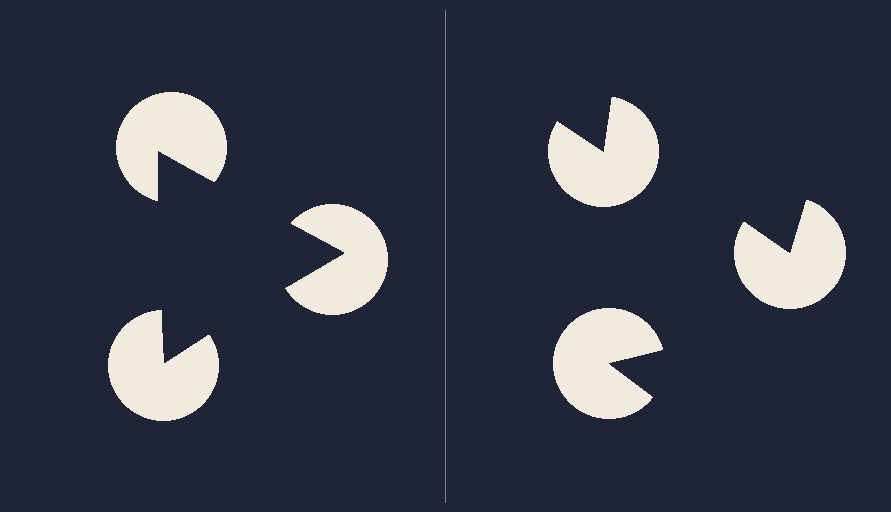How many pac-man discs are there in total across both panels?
6 — 3 on each side.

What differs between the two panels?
The pac-man discs are positioned identically on both sides; only the wedge orientations differ. On the left they align to a triangle; on the right they are misaligned.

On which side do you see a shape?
An illusory triangle appears on the left side. On the right side the wedge cuts are rotated, so no coherent shape forms.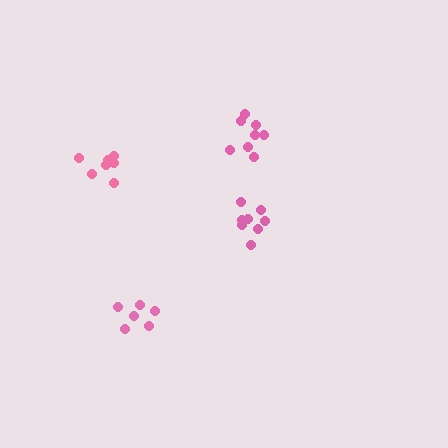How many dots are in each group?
Group 1: 8 dots, Group 2: 8 dots, Group 3: 6 dots, Group 4: 7 dots (29 total).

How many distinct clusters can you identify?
There are 4 distinct clusters.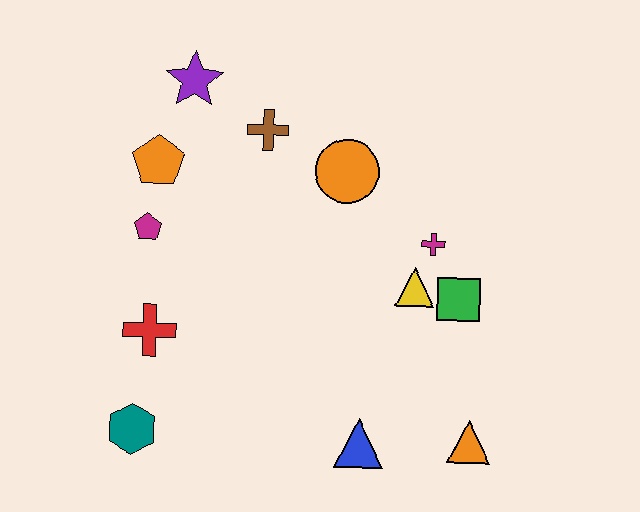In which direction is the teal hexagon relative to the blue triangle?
The teal hexagon is to the left of the blue triangle.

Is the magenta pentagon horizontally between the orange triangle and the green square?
No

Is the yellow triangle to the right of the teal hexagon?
Yes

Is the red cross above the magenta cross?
No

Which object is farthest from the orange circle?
The teal hexagon is farthest from the orange circle.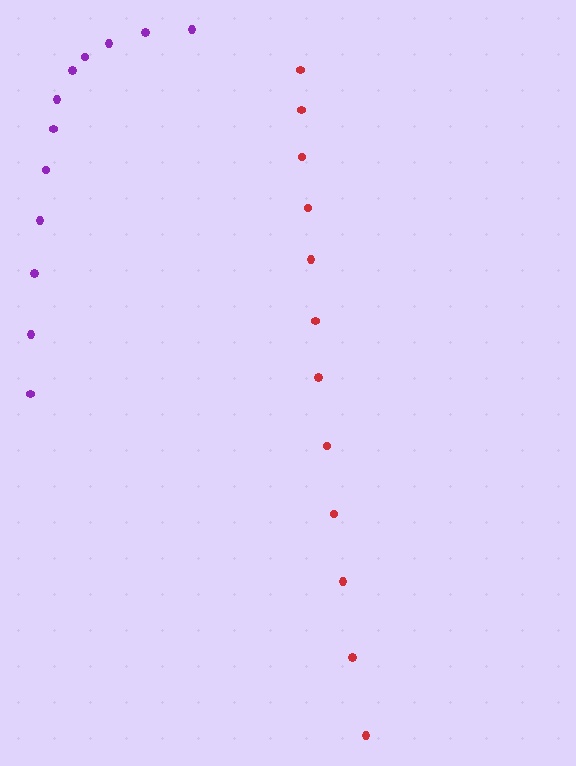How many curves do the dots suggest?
There are 2 distinct paths.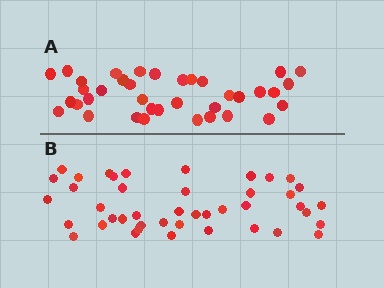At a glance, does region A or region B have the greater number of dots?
Region B (the bottom region) has more dots.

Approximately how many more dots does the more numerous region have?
Region B has about 6 more dots than region A.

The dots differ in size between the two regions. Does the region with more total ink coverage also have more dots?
No. Region A has more total ink coverage because its dots are larger, but region B actually contains more individual dots. Total area can be misleading — the number of items is what matters here.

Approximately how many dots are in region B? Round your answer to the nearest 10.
About 40 dots. (The exact count is 43, which rounds to 40.)